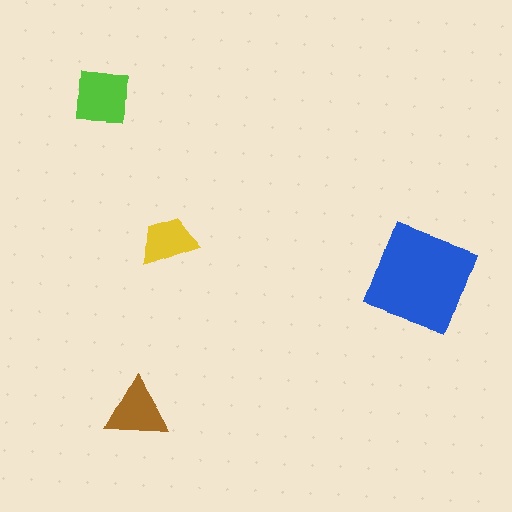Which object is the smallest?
The yellow trapezoid.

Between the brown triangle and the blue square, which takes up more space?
The blue square.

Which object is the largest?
The blue square.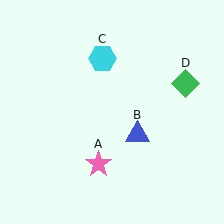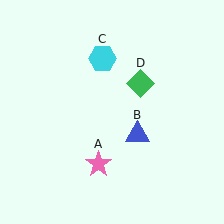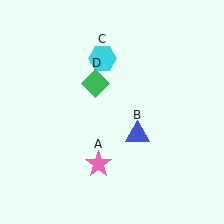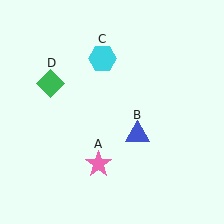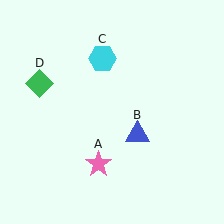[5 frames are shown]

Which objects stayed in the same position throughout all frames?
Pink star (object A) and blue triangle (object B) and cyan hexagon (object C) remained stationary.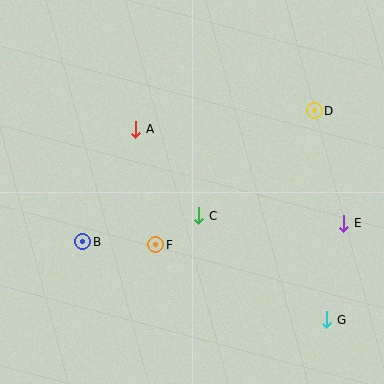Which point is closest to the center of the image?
Point C at (199, 216) is closest to the center.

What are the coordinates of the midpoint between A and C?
The midpoint between A and C is at (167, 173).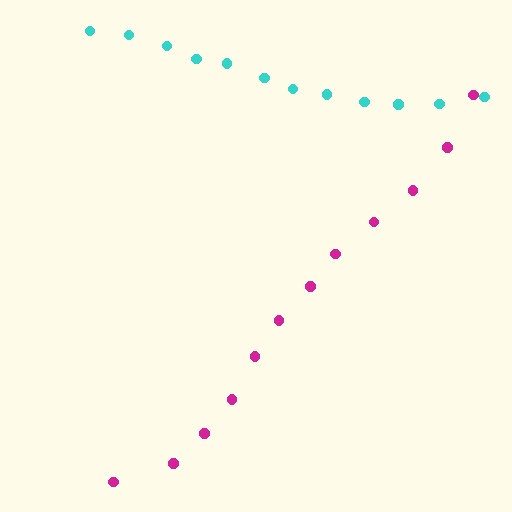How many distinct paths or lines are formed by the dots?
There are 2 distinct paths.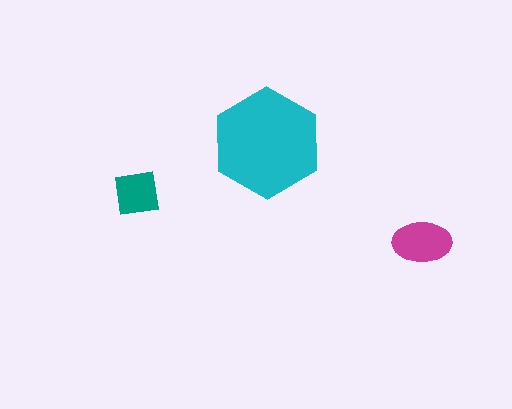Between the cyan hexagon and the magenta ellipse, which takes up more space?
The cyan hexagon.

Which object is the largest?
The cyan hexagon.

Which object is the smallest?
The teal square.